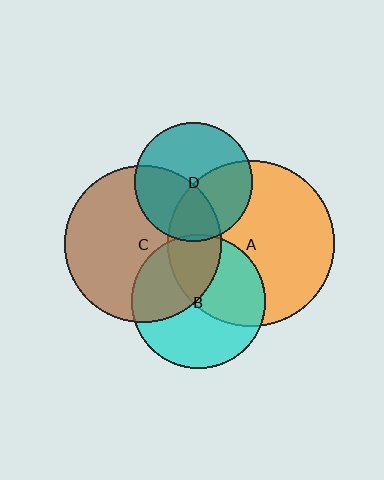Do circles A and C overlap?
Yes.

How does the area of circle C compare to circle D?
Approximately 1.7 times.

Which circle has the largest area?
Circle A (orange).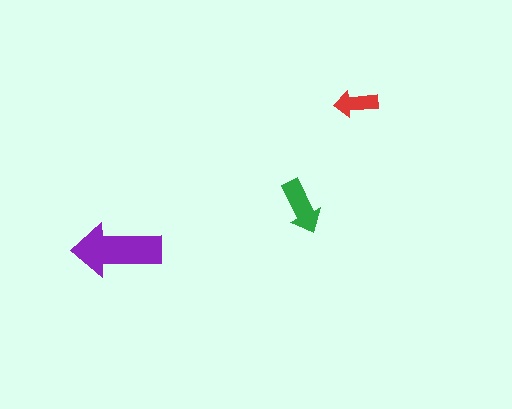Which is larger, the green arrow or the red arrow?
The green one.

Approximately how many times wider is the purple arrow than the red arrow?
About 2 times wider.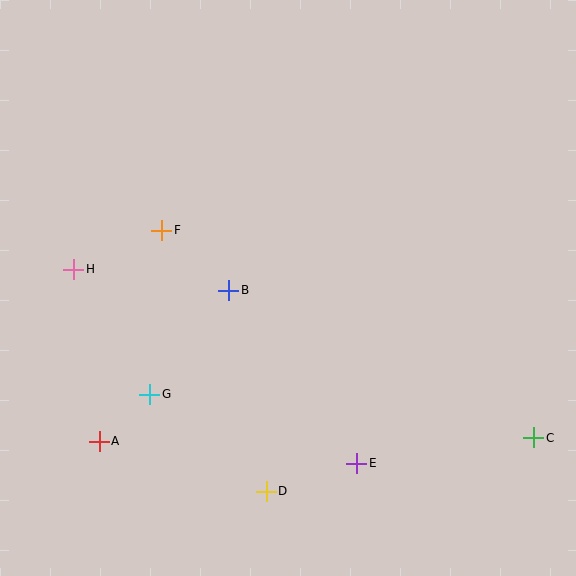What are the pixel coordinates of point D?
Point D is at (266, 491).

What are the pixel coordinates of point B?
Point B is at (229, 290).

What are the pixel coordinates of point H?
Point H is at (74, 269).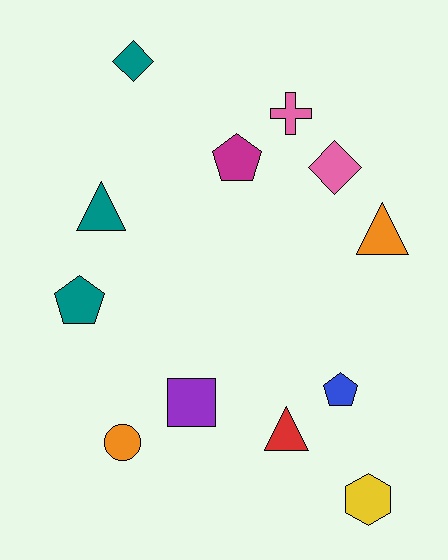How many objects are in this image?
There are 12 objects.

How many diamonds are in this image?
There are 2 diamonds.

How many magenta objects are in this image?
There is 1 magenta object.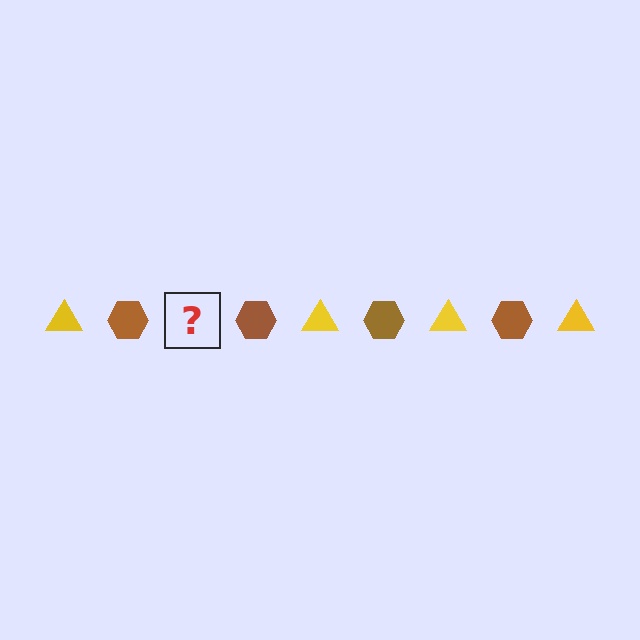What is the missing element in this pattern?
The missing element is a yellow triangle.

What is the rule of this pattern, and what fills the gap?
The rule is that the pattern alternates between yellow triangle and brown hexagon. The gap should be filled with a yellow triangle.